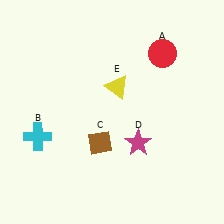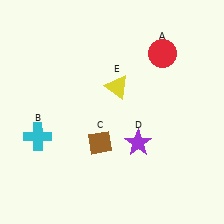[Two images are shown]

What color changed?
The star (D) changed from magenta in Image 1 to purple in Image 2.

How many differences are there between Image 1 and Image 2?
There is 1 difference between the two images.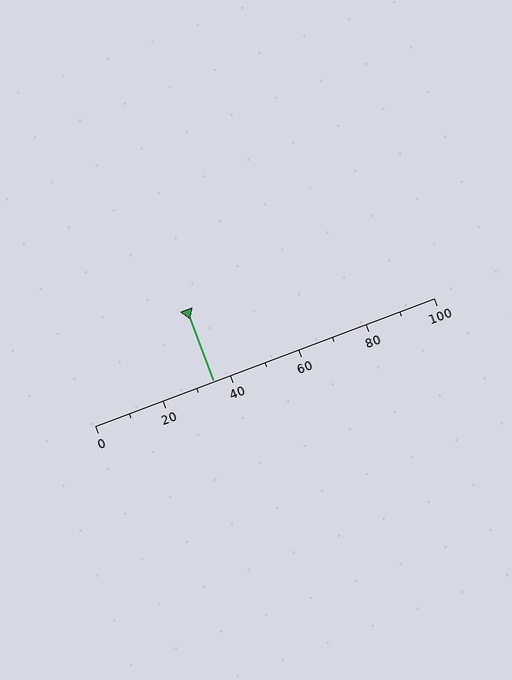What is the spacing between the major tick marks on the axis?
The major ticks are spaced 20 apart.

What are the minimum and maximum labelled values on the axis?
The axis runs from 0 to 100.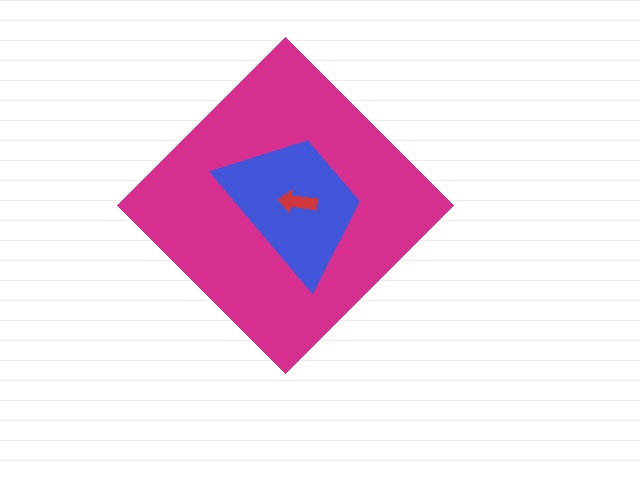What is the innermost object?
The red arrow.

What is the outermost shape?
The magenta diamond.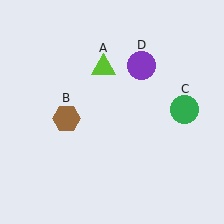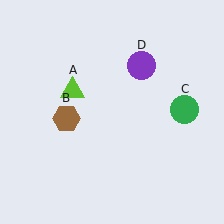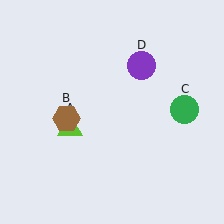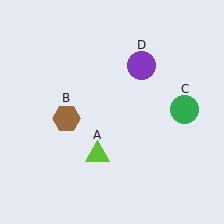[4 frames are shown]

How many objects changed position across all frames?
1 object changed position: lime triangle (object A).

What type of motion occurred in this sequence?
The lime triangle (object A) rotated counterclockwise around the center of the scene.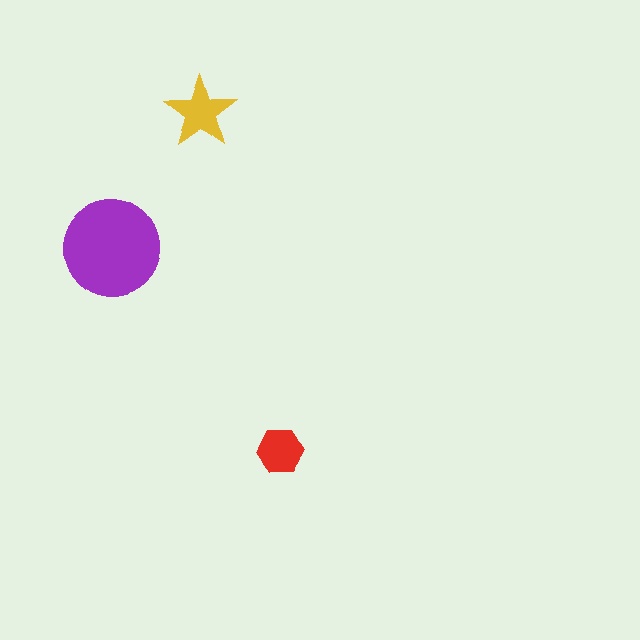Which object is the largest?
The purple circle.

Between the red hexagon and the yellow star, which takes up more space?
The yellow star.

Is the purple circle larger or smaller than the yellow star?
Larger.